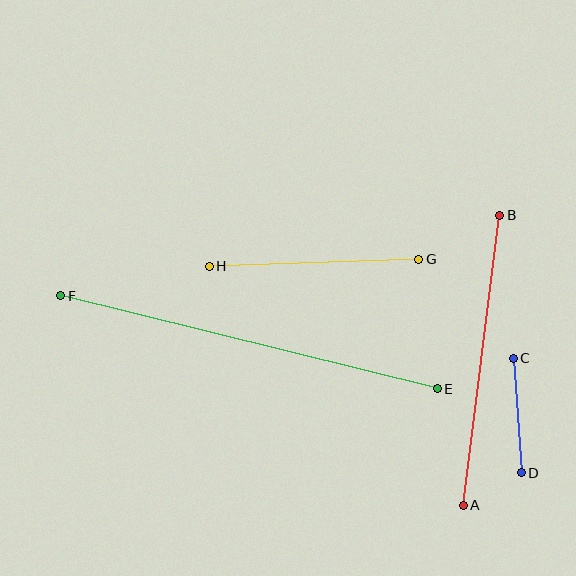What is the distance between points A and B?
The distance is approximately 292 pixels.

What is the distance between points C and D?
The distance is approximately 115 pixels.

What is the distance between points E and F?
The distance is approximately 388 pixels.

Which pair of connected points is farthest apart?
Points E and F are farthest apart.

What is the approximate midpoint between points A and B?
The midpoint is at approximately (482, 360) pixels.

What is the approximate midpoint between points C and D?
The midpoint is at approximately (517, 416) pixels.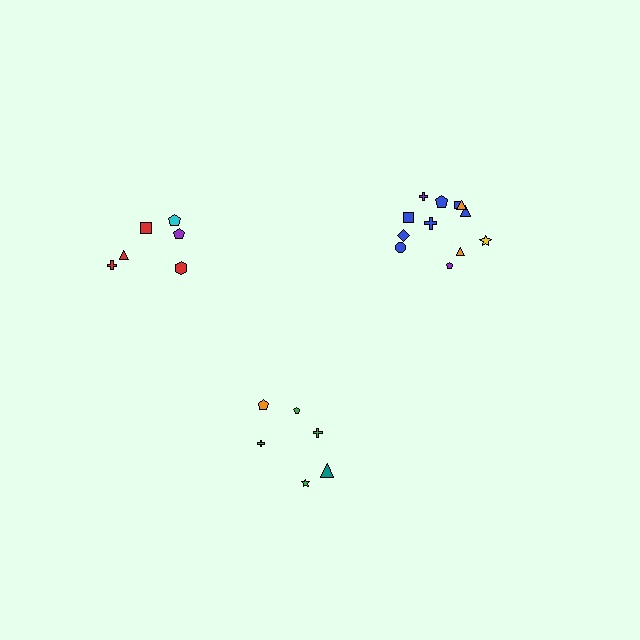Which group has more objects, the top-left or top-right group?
The top-right group.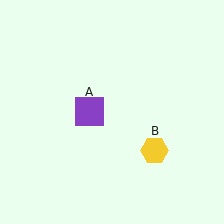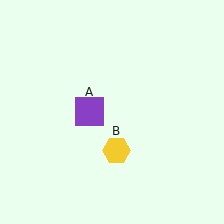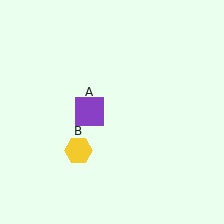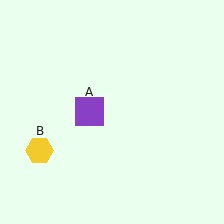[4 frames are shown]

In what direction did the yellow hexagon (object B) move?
The yellow hexagon (object B) moved left.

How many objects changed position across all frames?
1 object changed position: yellow hexagon (object B).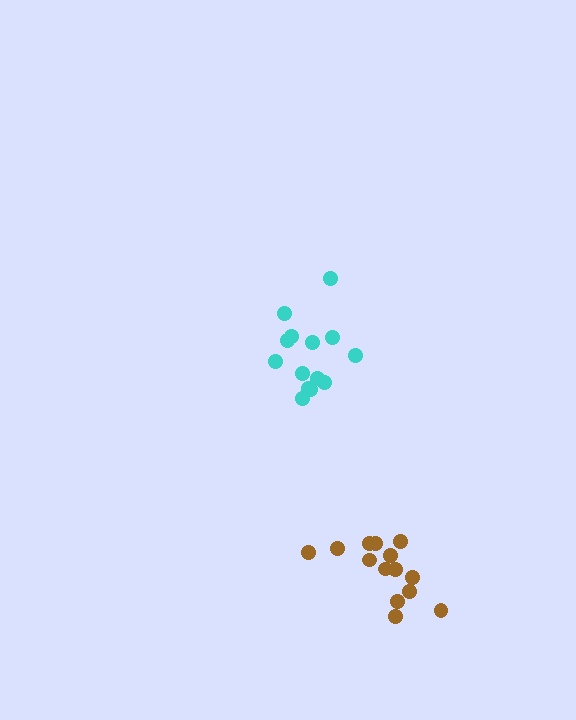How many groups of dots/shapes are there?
There are 2 groups.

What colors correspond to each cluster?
The clusters are colored: cyan, brown.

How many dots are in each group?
Group 1: 14 dots, Group 2: 14 dots (28 total).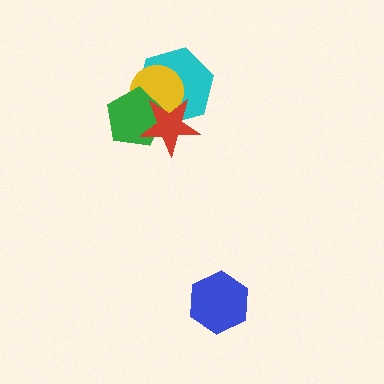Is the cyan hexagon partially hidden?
Yes, it is partially covered by another shape.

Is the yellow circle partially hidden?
Yes, it is partially covered by another shape.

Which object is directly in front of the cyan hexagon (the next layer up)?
The yellow circle is directly in front of the cyan hexagon.